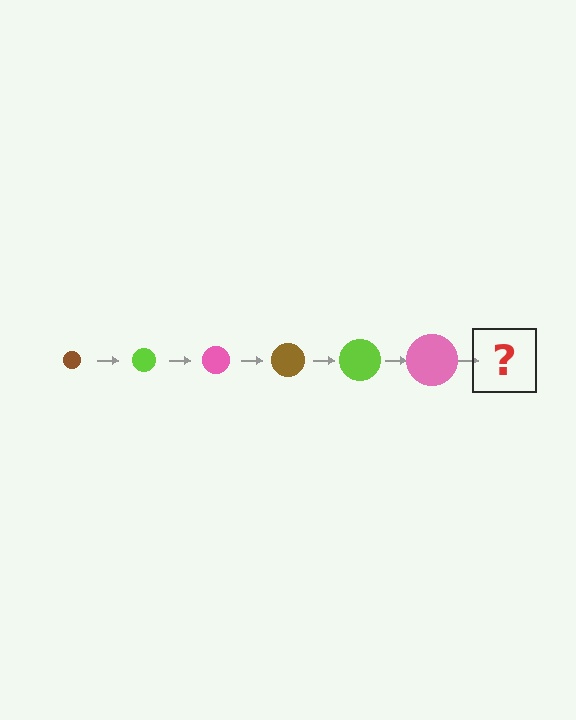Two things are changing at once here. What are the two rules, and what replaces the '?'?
The two rules are that the circle grows larger each step and the color cycles through brown, lime, and pink. The '?' should be a brown circle, larger than the previous one.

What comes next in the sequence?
The next element should be a brown circle, larger than the previous one.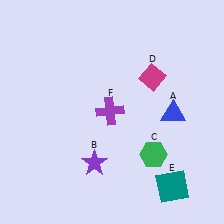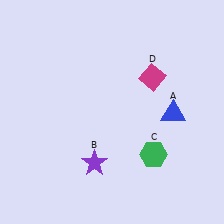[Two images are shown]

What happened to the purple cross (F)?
The purple cross (F) was removed in Image 2. It was in the top-left area of Image 1.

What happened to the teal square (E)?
The teal square (E) was removed in Image 2. It was in the bottom-right area of Image 1.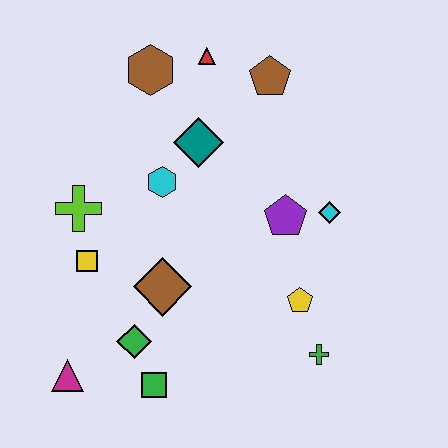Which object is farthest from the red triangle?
The magenta triangle is farthest from the red triangle.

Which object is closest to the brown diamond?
The green diamond is closest to the brown diamond.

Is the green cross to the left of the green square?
No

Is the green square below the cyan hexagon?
Yes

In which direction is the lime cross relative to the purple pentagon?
The lime cross is to the left of the purple pentagon.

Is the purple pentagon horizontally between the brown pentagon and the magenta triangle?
No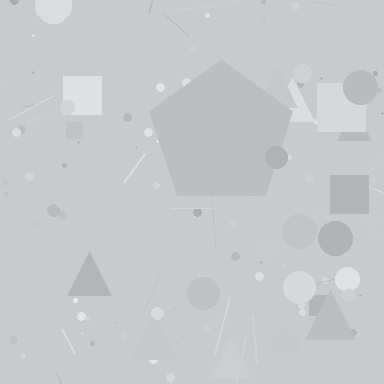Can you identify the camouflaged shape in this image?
The camouflaged shape is a pentagon.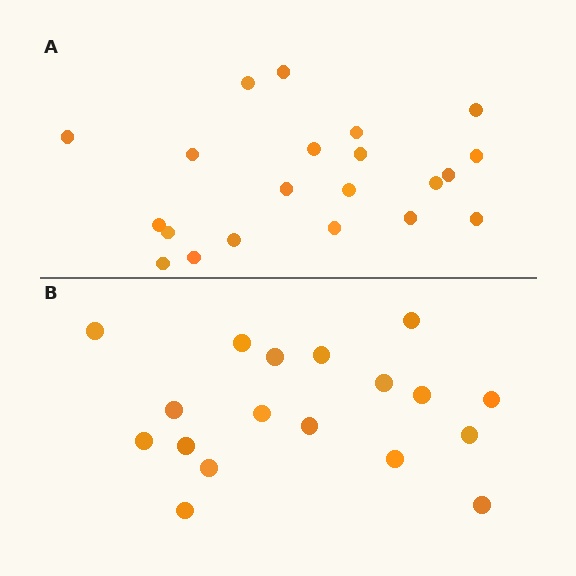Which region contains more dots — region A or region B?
Region A (the top region) has more dots.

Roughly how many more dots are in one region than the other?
Region A has just a few more — roughly 2 or 3 more dots than region B.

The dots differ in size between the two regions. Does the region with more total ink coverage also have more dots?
No. Region B has more total ink coverage because its dots are larger, but region A actually contains more individual dots. Total area can be misleading — the number of items is what matters here.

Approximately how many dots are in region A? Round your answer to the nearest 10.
About 20 dots. (The exact count is 21, which rounds to 20.)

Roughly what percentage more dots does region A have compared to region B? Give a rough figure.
About 15% more.